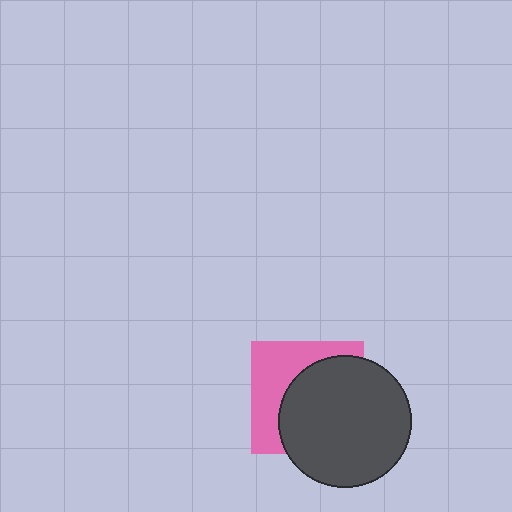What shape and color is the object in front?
The object in front is a dark gray circle.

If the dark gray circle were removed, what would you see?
You would see the complete pink square.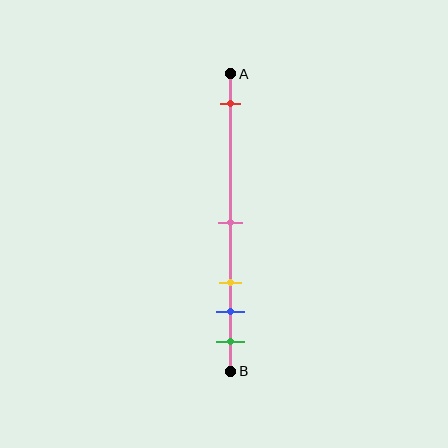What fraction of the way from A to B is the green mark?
The green mark is approximately 90% (0.9) of the way from A to B.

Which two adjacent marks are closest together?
The blue and green marks are the closest adjacent pair.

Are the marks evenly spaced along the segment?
No, the marks are not evenly spaced.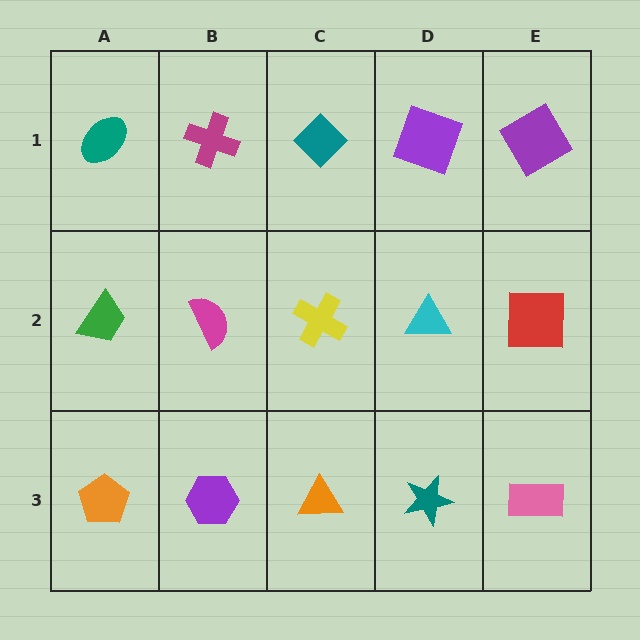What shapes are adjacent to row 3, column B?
A magenta semicircle (row 2, column B), an orange pentagon (row 3, column A), an orange triangle (row 3, column C).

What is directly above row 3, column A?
A green trapezoid.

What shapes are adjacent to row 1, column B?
A magenta semicircle (row 2, column B), a teal ellipse (row 1, column A), a teal diamond (row 1, column C).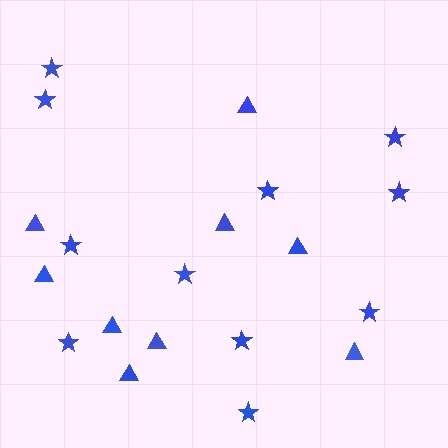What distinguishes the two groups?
There are 2 groups: one group of triangles (9) and one group of stars (11).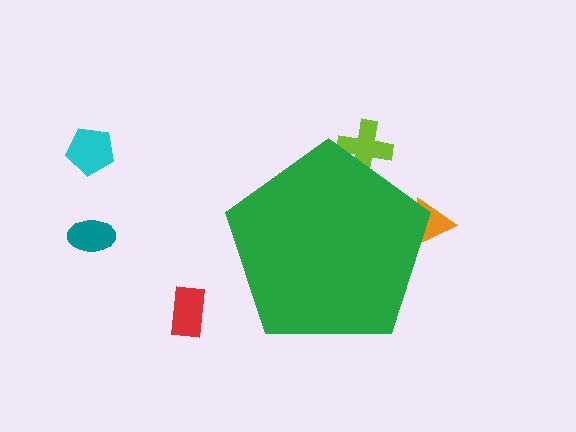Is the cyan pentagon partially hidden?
No, the cyan pentagon is fully visible.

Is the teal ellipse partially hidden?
No, the teal ellipse is fully visible.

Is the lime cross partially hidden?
Yes, the lime cross is partially hidden behind the green pentagon.